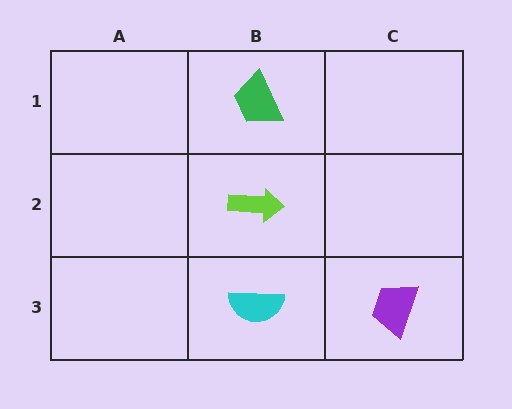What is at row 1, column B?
A green trapezoid.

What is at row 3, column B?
A cyan semicircle.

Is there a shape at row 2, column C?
No, that cell is empty.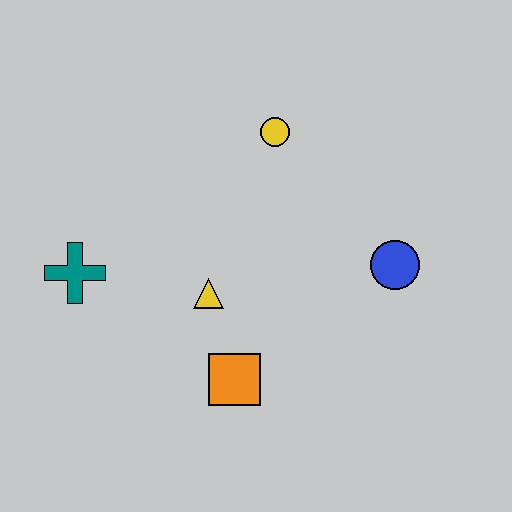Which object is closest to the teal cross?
The yellow triangle is closest to the teal cross.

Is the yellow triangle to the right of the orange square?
No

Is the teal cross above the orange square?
Yes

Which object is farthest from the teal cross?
The blue circle is farthest from the teal cross.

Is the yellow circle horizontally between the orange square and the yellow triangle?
No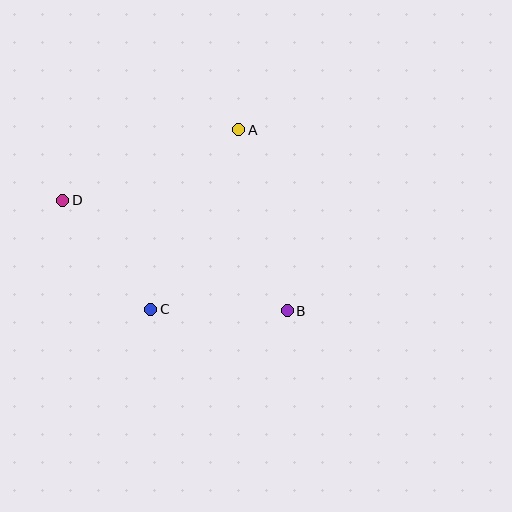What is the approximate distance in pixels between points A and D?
The distance between A and D is approximately 190 pixels.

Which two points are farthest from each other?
Points B and D are farthest from each other.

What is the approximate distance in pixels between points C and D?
The distance between C and D is approximately 140 pixels.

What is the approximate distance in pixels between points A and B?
The distance between A and B is approximately 187 pixels.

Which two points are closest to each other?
Points B and C are closest to each other.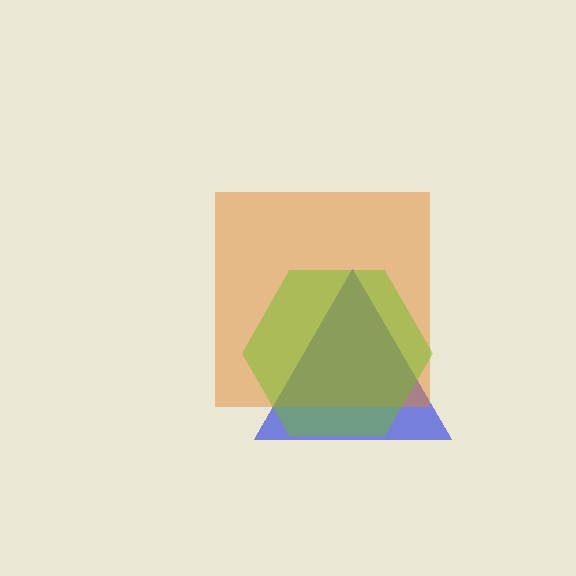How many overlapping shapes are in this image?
There are 3 overlapping shapes in the image.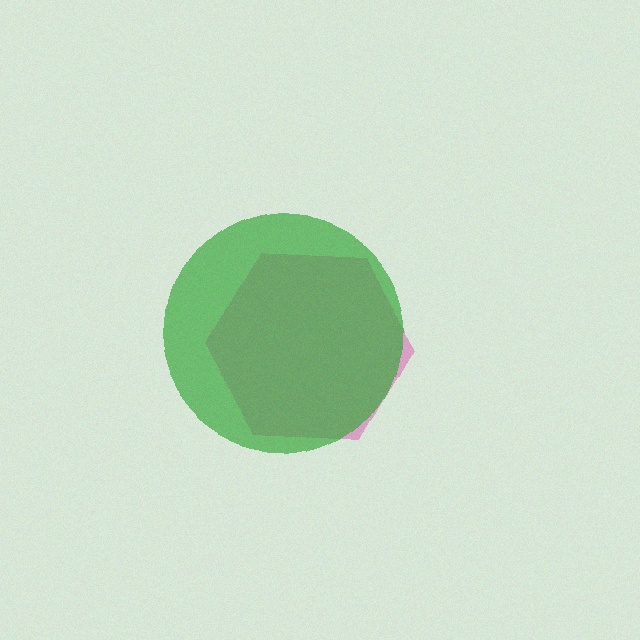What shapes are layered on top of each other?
The layered shapes are: a pink hexagon, a green circle.